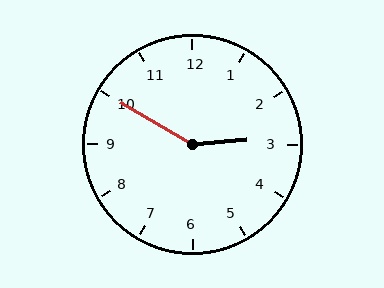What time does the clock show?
2:50.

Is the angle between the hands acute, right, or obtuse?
It is obtuse.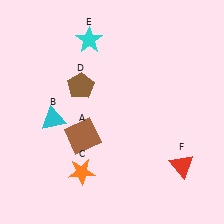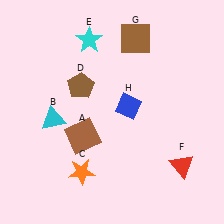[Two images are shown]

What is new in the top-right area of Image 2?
A brown square (G) was added in the top-right area of Image 2.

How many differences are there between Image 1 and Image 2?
There are 2 differences between the two images.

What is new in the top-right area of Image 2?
A blue diamond (H) was added in the top-right area of Image 2.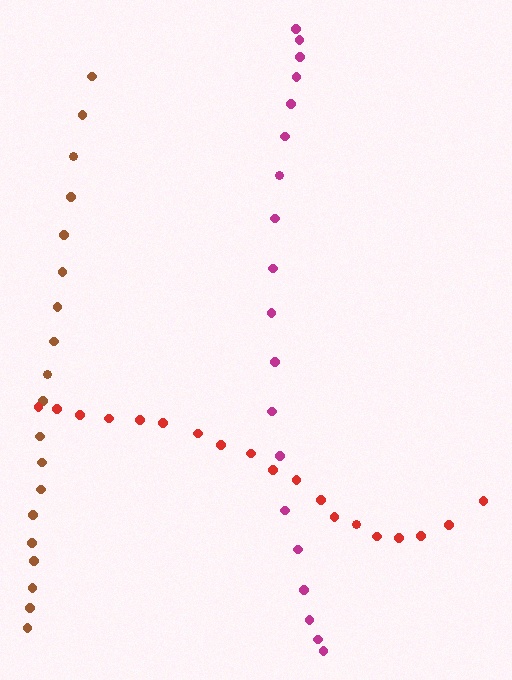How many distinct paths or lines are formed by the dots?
There are 3 distinct paths.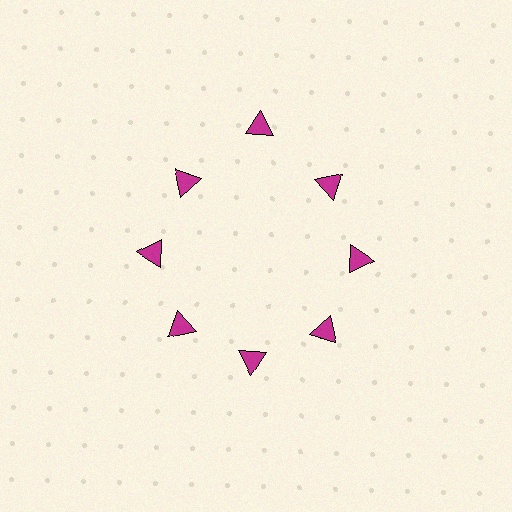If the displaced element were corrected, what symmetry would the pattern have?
It would have 8-fold rotational symmetry — the pattern would map onto itself every 45 degrees.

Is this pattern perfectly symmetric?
No. The 8 magenta triangles are arranged in a ring, but one element near the 12 o'clock position is pushed outward from the center, breaking the 8-fold rotational symmetry.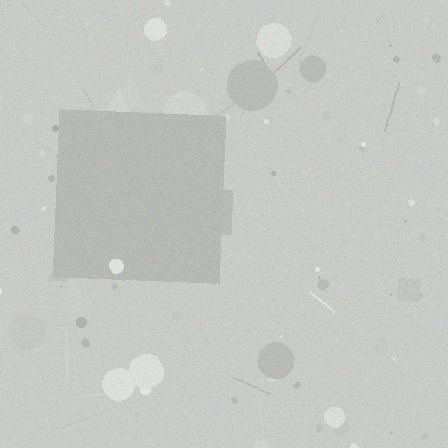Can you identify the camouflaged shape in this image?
The camouflaged shape is a square.